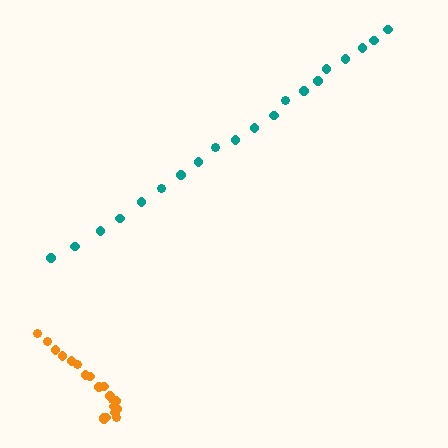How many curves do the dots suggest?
There are 2 distinct paths.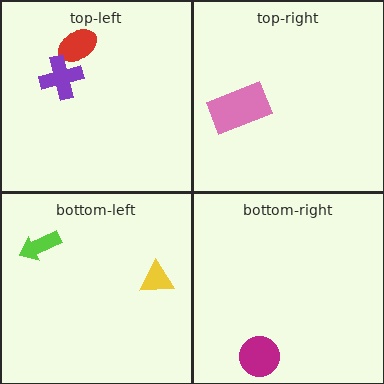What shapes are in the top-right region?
The pink rectangle.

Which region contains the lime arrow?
The bottom-left region.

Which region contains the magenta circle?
The bottom-right region.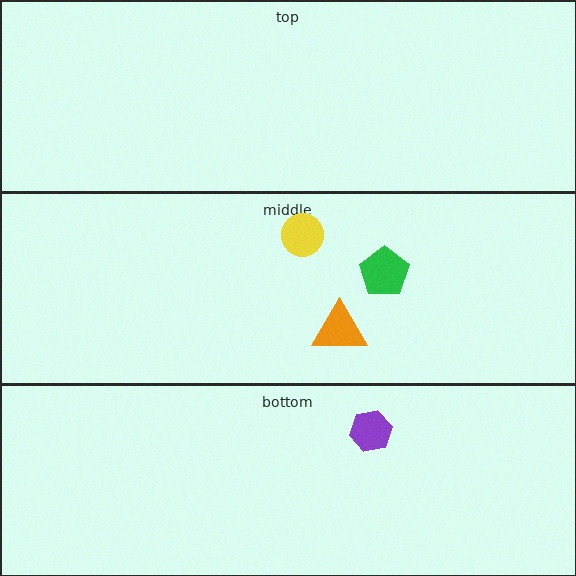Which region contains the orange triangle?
The middle region.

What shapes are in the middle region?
The green pentagon, the yellow circle, the orange triangle.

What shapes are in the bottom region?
The purple hexagon.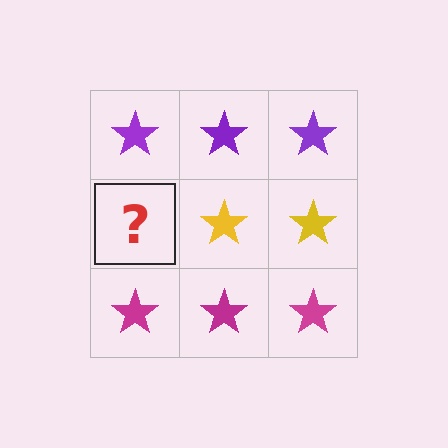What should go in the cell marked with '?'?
The missing cell should contain a yellow star.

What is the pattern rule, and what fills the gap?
The rule is that each row has a consistent color. The gap should be filled with a yellow star.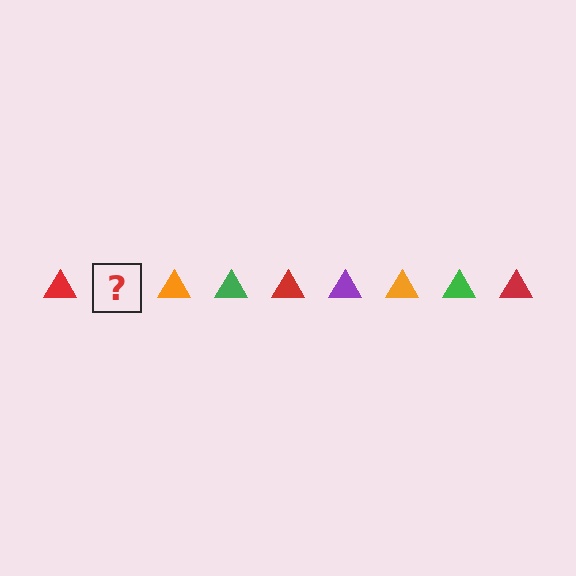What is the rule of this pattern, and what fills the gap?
The rule is that the pattern cycles through red, purple, orange, green triangles. The gap should be filled with a purple triangle.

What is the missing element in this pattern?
The missing element is a purple triangle.